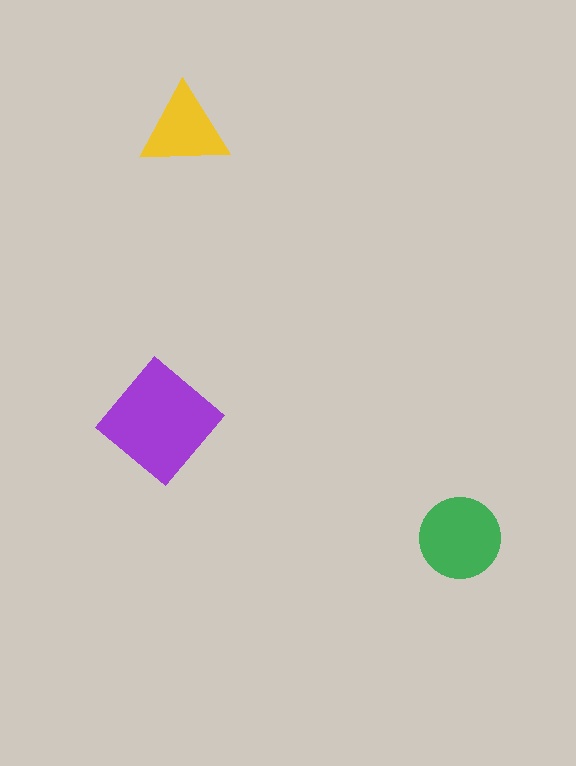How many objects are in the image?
There are 3 objects in the image.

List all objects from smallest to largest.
The yellow triangle, the green circle, the purple diamond.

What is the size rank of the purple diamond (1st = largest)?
1st.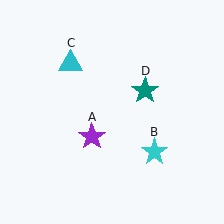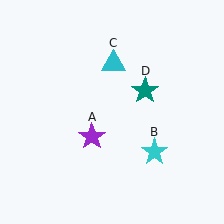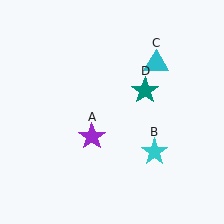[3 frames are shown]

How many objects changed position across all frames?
1 object changed position: cyan triangle (object C).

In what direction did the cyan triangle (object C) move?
The cyan triangle (object C) moved right.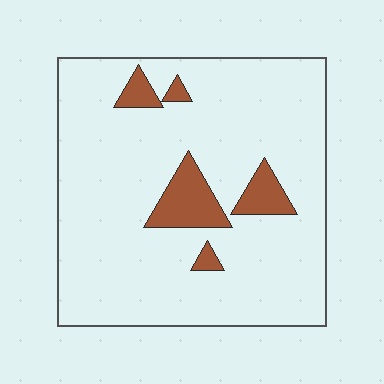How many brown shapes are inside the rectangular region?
5.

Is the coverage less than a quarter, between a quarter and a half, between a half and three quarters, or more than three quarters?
Less than a quarter.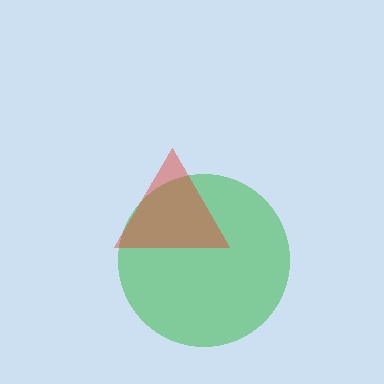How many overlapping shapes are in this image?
There are 2 overlapping shapes in the image.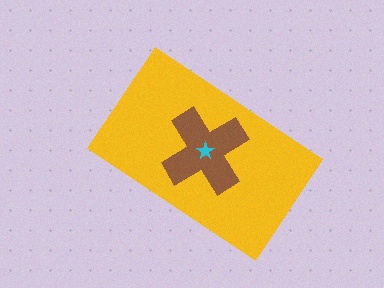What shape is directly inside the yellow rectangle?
The brown cross.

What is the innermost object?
The cyan star.